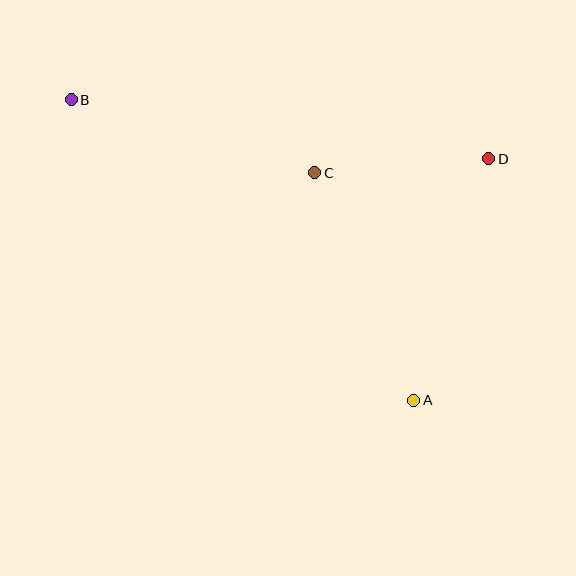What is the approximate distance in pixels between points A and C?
The distance between A and C is approximately 248 pixels.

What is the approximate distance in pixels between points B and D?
The distance between B and D is approximately 422 pixels.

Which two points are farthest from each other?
Points A and B are farthest from each other.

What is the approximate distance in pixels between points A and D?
The distance between A and D is approximately 253 pixels.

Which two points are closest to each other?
Points C and D are closest to each other.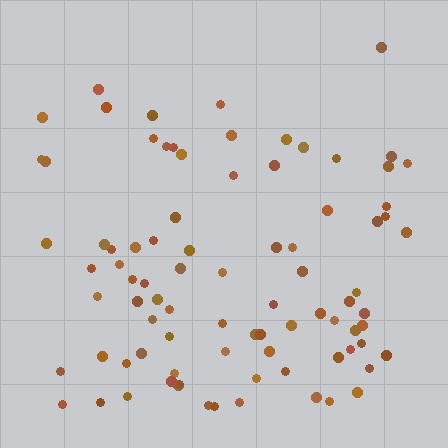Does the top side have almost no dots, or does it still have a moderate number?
Still a moderate number, just noticeably fewer than the bottom.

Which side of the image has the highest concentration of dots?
The bottom.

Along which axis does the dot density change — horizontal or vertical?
Vertical.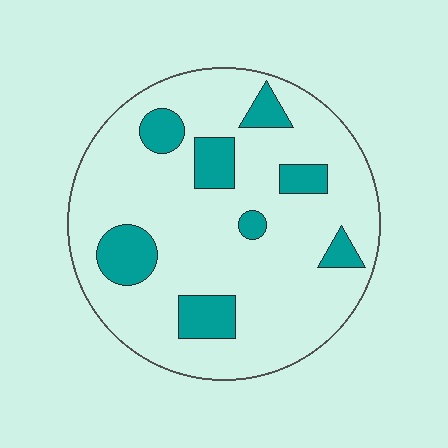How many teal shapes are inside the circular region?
8.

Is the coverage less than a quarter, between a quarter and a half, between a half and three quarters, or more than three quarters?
Less than a quarter.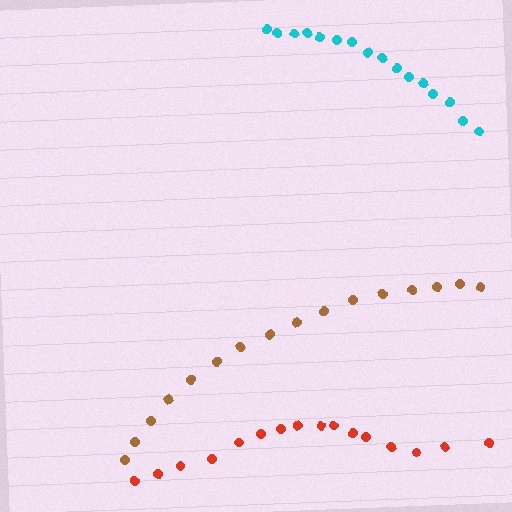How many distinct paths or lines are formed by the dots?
There are 3 distinct paths.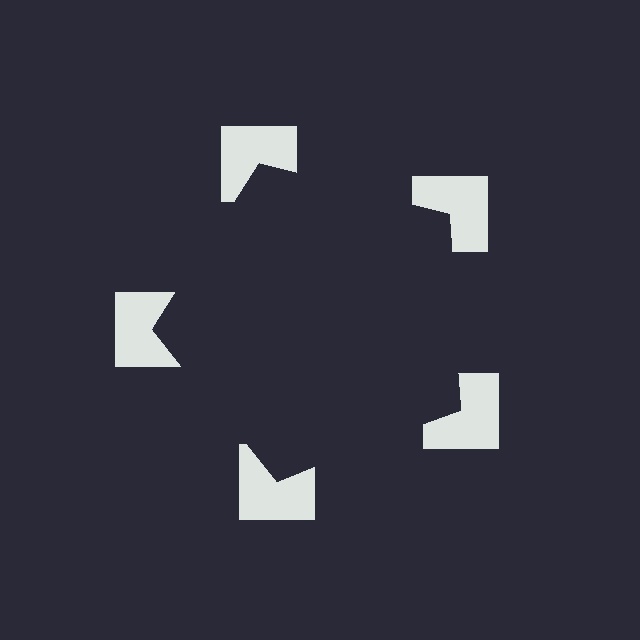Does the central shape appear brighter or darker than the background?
It typically appears slightly darker than the background, even though no actual brightness change is drawn.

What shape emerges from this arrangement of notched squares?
An illusory pentagon — its edges are inferred from the aligned wedge cuts in the notched squares, not physically drawn.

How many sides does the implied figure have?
5 sides.